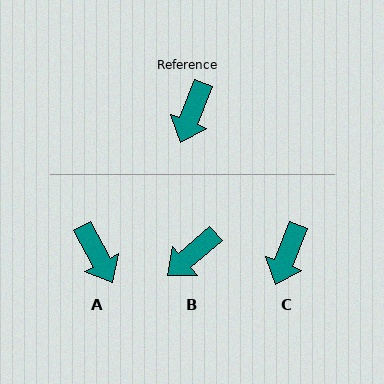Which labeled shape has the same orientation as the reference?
C.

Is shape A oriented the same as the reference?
No, it is off by about 49 degrees.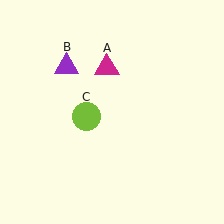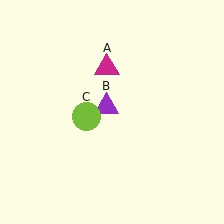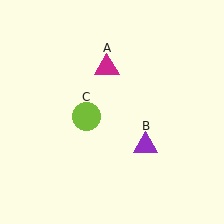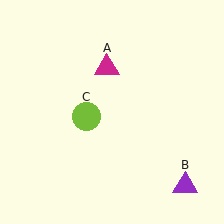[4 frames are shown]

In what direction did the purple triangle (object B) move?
The purple triangle (object B) moved down and to the right.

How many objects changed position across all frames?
1 object changed position: purple triangle (object B).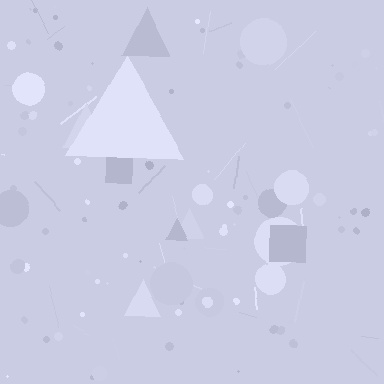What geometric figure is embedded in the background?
A triangle is embedded in the background.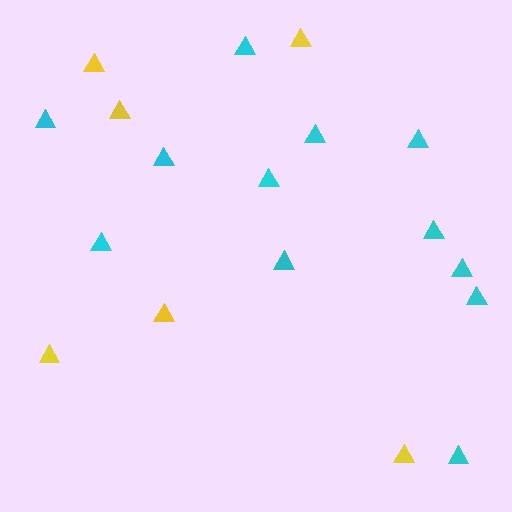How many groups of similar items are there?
There are 2 groups: one group of cyan triangles (12) and one group of yellow triangles (6).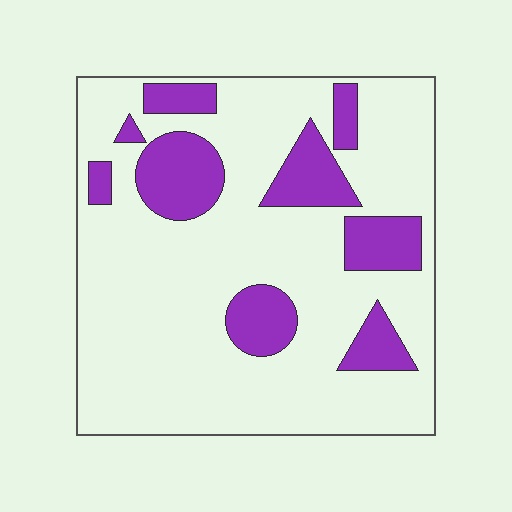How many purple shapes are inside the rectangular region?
9.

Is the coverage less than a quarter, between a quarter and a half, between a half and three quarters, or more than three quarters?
Less than a quarter.